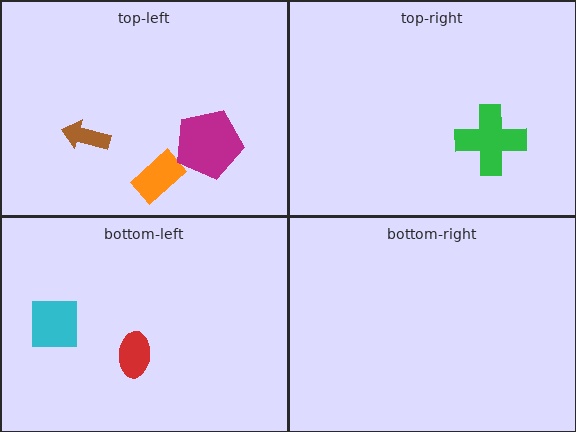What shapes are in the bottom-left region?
The red ellipse, the cyan square.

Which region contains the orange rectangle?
The top-left region.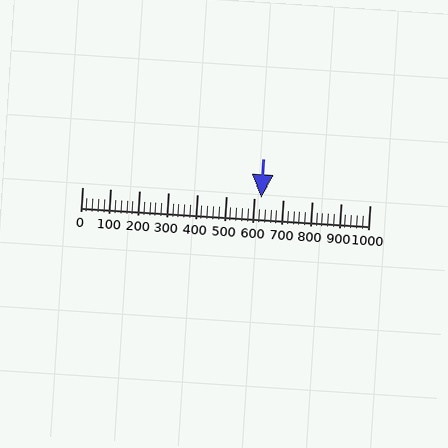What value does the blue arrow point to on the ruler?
The blue arrow points to approximately 624.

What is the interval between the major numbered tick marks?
The major tick marks are spaced 100 units apart.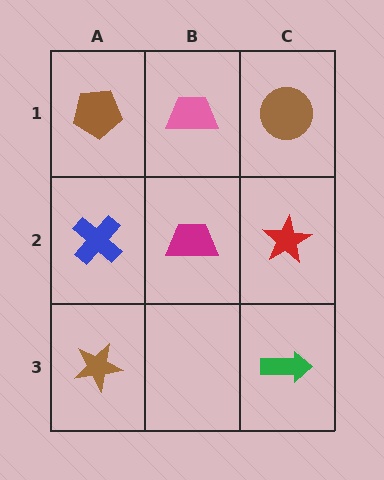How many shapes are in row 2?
3 shapes.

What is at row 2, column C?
A red star.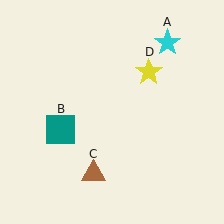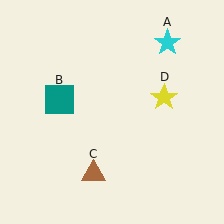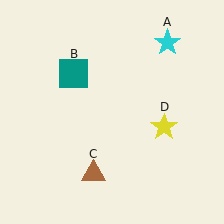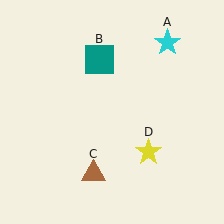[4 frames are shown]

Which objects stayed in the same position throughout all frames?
Cyan star (object A) and brown triangle (object C) remained stationary.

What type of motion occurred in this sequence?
The teal square (object B), yellow star (object D) rotated clockwise around the center of the scene.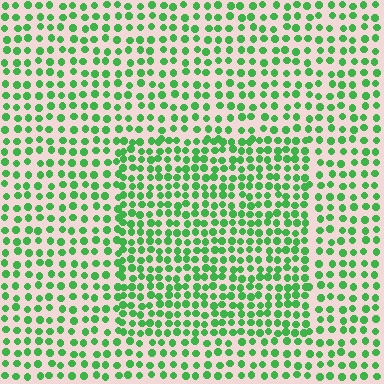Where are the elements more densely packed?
The elements are more densely packed inside the rectangle boundary.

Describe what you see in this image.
The image contains small green elements arranged at two different densities. A rectangle-shaped region is visible where the elements are more densely packed than the surrounding area.